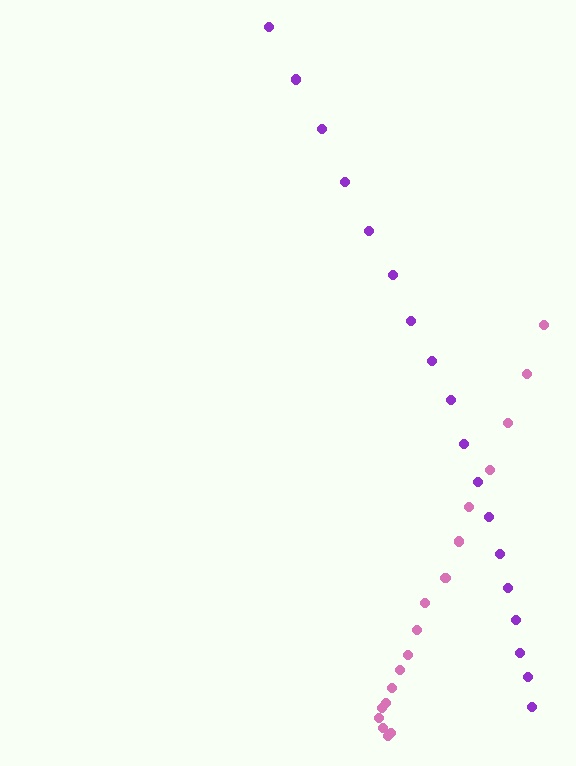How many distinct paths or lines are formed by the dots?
There are 2 distinct paths.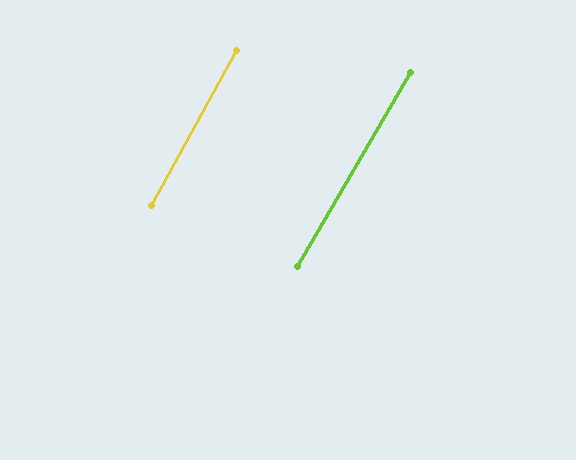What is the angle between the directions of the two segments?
Approximately 2 degrees.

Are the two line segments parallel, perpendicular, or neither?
Parallel — their directions differ by only 1.6°.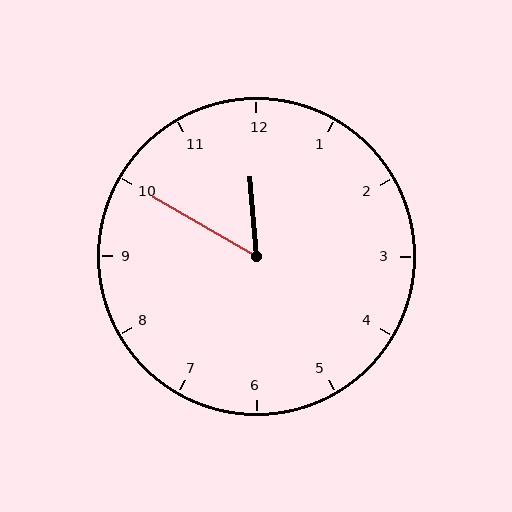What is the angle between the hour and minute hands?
Approximately 55 degrees.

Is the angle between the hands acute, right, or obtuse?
It is acute.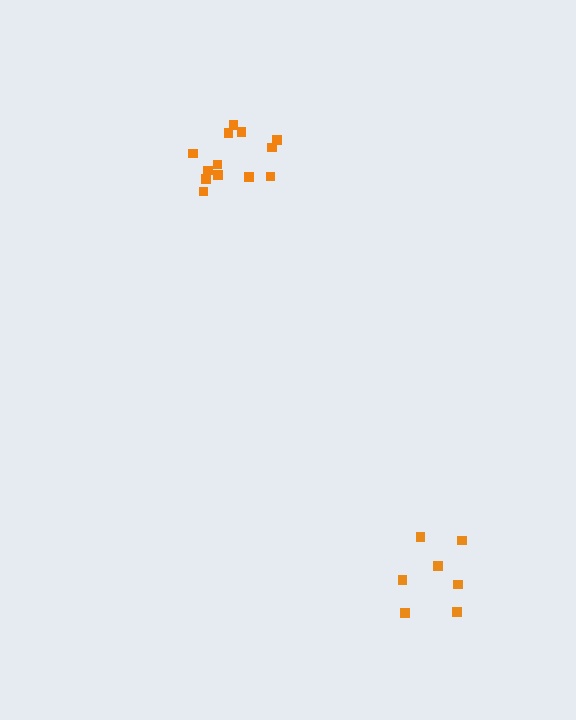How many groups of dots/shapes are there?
There are 2 groups.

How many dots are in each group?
Group 1: 13 dots, Group 2: 7 dots (20 total).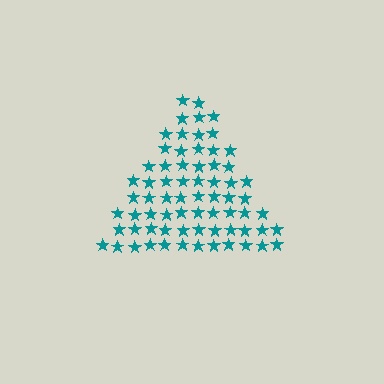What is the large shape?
The large shape is a triangle.